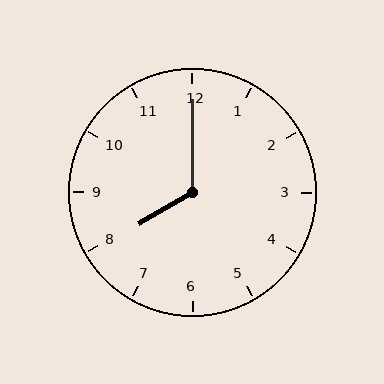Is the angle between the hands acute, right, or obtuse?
It is obtuse.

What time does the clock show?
8:00.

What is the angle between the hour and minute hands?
Approximately 120 degrees.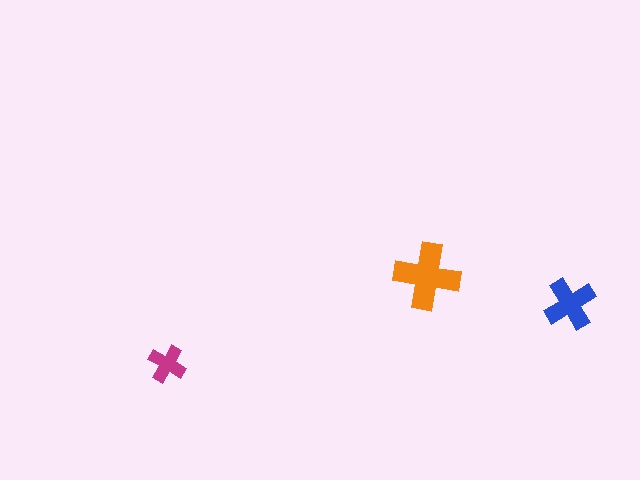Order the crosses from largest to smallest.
the orange one, the blue one, the magenta one.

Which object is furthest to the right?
The blue cross is rightmost.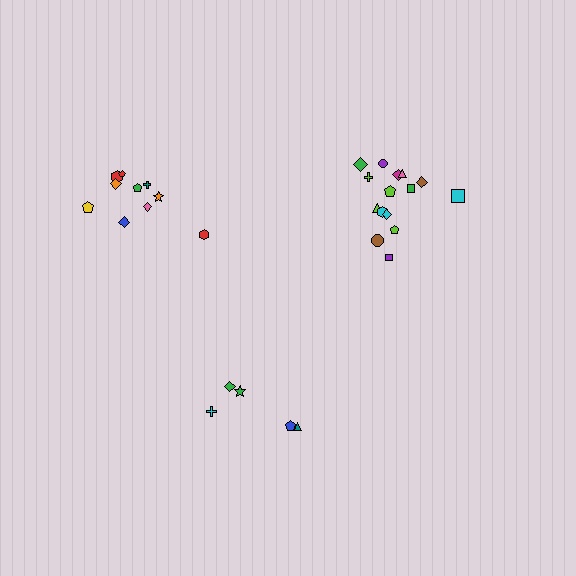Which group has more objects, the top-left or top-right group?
The top-right group.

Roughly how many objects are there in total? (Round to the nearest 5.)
Roughly 30 objects in total.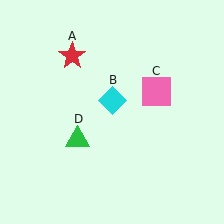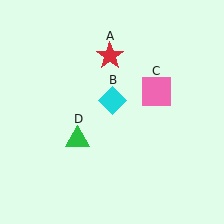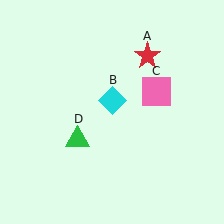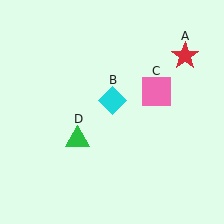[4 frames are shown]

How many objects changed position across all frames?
1 object changed position: red star (object A).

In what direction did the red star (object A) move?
The red star (object A) moved right.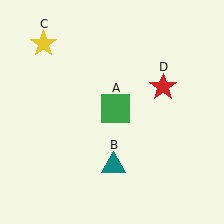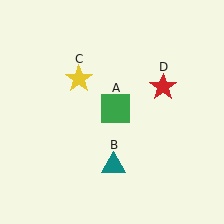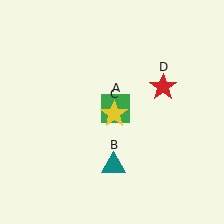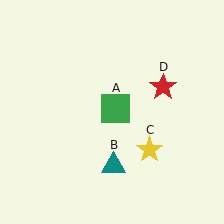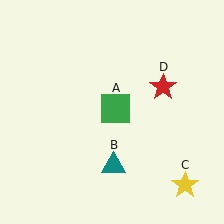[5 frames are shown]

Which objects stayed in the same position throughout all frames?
Green square (object A) and teal triangle (object B) and red star (object D) remained stationary.